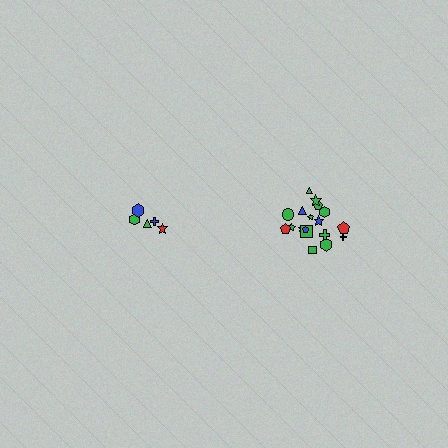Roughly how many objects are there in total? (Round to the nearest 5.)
Roughly 25 objects in total.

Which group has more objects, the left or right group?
The right group.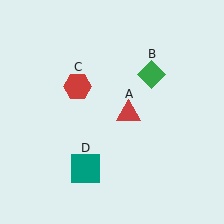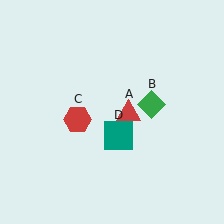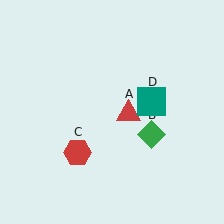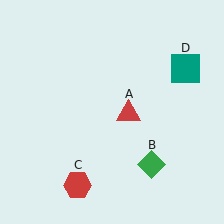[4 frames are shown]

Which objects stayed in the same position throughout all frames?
Red triangle (object A) remained stationary.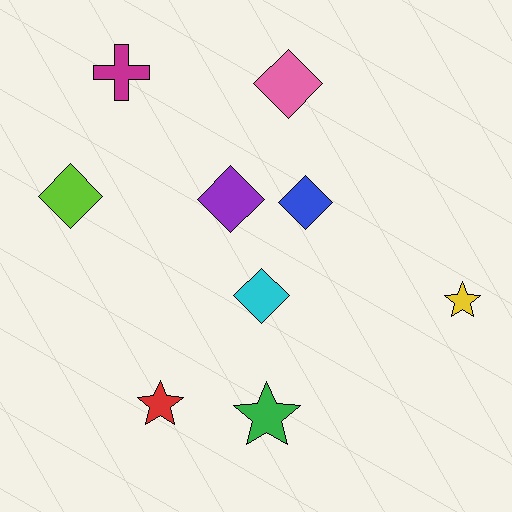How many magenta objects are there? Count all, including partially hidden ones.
There is 1 magenta object.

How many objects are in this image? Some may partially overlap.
There are 9 objects.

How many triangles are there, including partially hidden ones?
There are no triangles.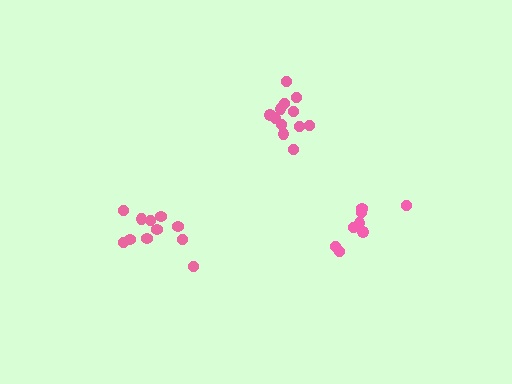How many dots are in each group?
Group 1: 12 dots, Group 2: 8 dots, Group 3: 11 dots (31 total).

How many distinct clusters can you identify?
There are 3 distinct clusters.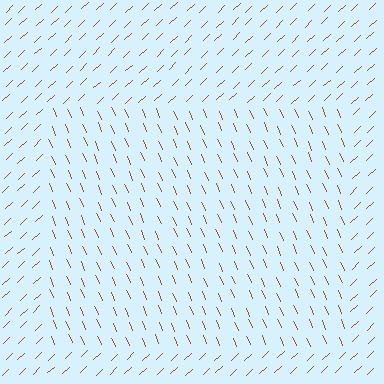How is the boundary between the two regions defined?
The boundary is defined purely by a change in line orientation (approximately 70 degrees difference). All lines are the same color and thickness.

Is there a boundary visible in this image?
Yes, there is a texture boundary formed by a change in line orientation.